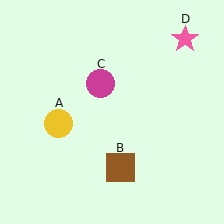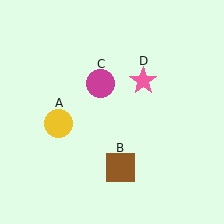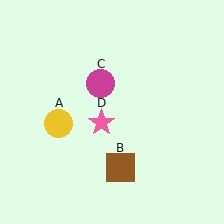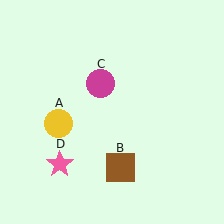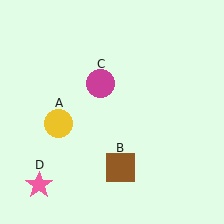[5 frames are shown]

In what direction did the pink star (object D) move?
The pink star (object D) moved down and to the left.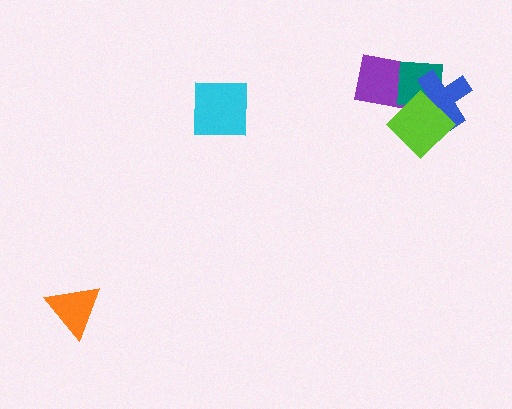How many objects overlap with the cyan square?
0 objects overlap with the cyan square.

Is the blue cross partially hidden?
Yes, it is partially covered by another shape.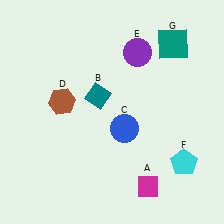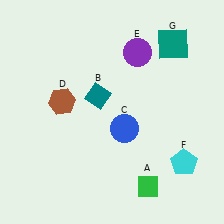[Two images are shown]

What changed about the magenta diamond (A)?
In Image 1, A is magenta. In Image 2, it changed to green.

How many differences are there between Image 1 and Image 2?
There is 1 difference between the two images.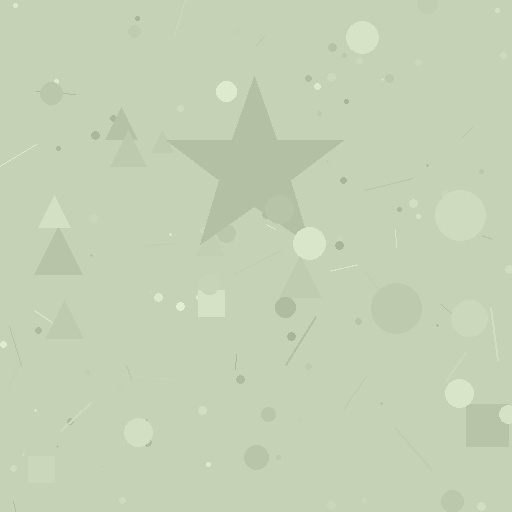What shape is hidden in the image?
A star is hidden in the image.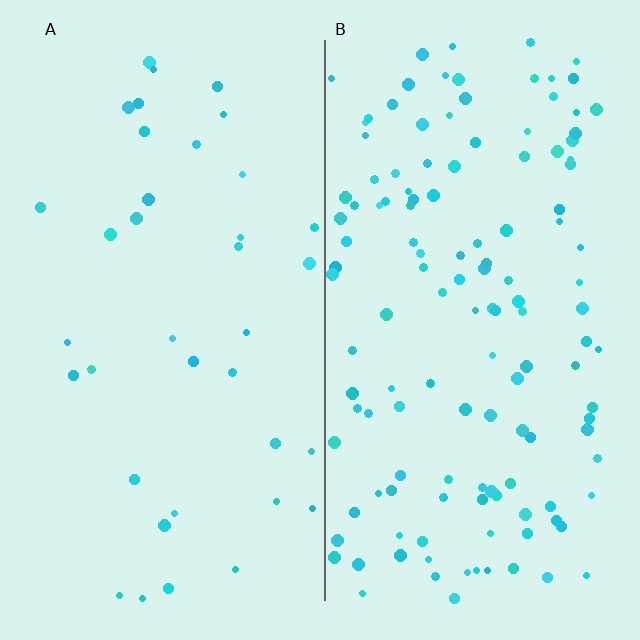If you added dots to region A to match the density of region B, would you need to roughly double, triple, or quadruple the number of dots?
Approximately quadruple.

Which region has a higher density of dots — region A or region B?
B (the right).